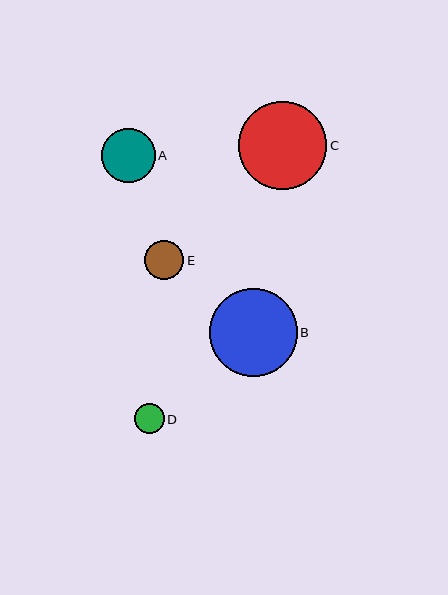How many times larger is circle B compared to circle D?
Circle B is approximately 3.0 times the size of circle D.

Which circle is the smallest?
Circle D is the smallest with a size of approximately 30 pixels.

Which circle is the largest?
Circle C is the largest with a size of approximately 88 pixels.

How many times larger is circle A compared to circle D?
Circle A is approximately 1.8 times the size of circle D.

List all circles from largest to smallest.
From largest to smallest: C, B, A, E, D.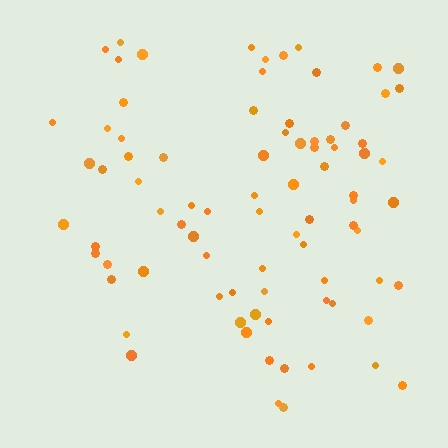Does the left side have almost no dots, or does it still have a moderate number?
Still a moderate number, just noticeably fewer than the right.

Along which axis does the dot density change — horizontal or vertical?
Horizontal.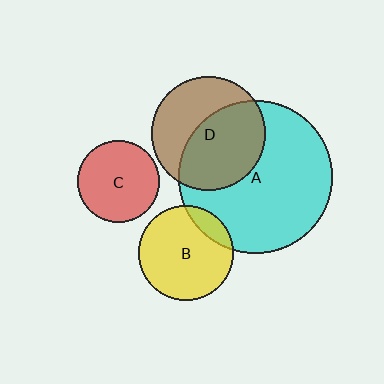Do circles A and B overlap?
Yes.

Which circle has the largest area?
Circle A (cyan).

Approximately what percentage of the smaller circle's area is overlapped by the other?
Approximately 15%.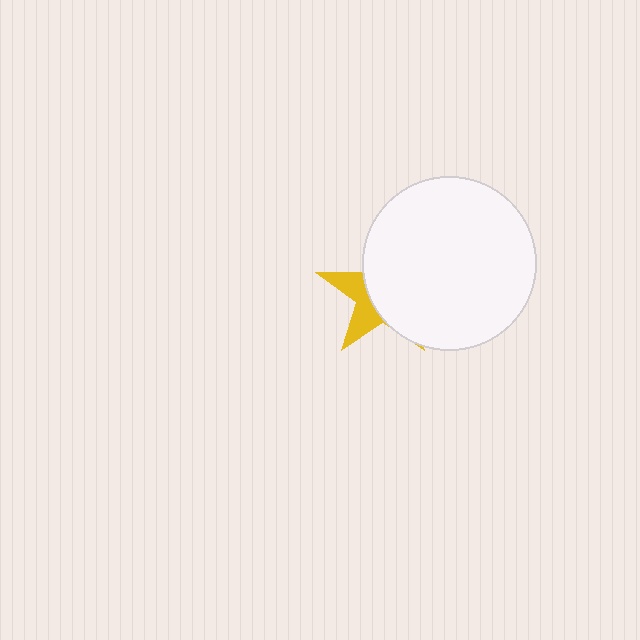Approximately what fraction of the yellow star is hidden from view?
Roughly 67% of the yellow star is hidden behind the white circle.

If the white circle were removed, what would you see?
You would see the complete yellow star.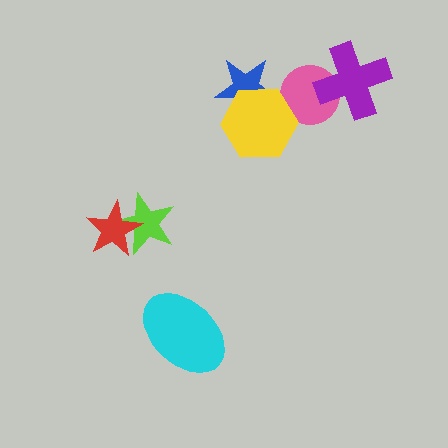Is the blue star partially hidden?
Yes, it is partially covered by another shape.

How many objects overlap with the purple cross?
1 object overlaps with the purple cross.